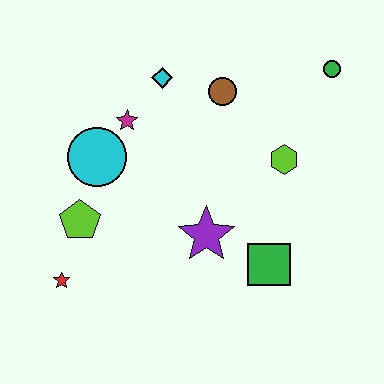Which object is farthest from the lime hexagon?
The red star is farthest from the lime hexagon.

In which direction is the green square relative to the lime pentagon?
The green square is to the right of the lime pentagon.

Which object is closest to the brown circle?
The cyan diamond is closest to the brown circle.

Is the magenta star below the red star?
No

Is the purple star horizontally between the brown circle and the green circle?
No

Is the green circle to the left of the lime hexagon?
No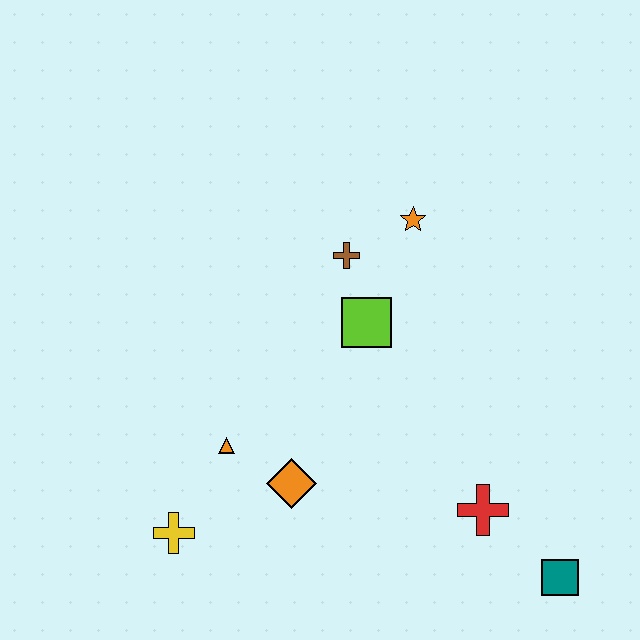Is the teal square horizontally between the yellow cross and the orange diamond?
No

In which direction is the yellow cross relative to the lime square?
The yellow cross is below the lime square.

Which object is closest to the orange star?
The brown cross is closest to the orange star.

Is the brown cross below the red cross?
No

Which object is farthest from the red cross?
The yellow cross is farthest from the red cross.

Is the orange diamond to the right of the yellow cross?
Yes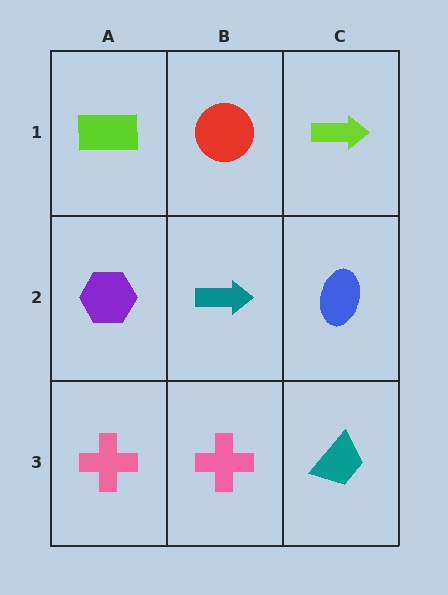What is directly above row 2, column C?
A lime arrow.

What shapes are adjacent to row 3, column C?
A blue ellipse (row 2, column C), a pink cross (row 3, column B).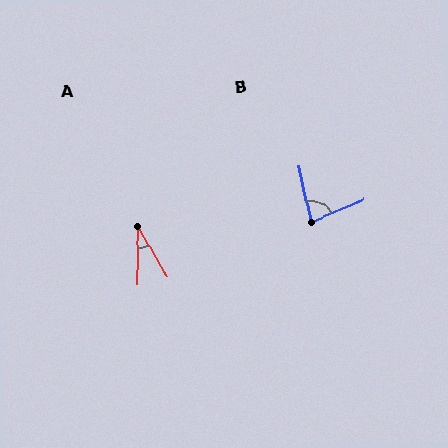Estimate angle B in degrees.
Approximately 79 degrees.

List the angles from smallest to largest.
A (31°), B (79°).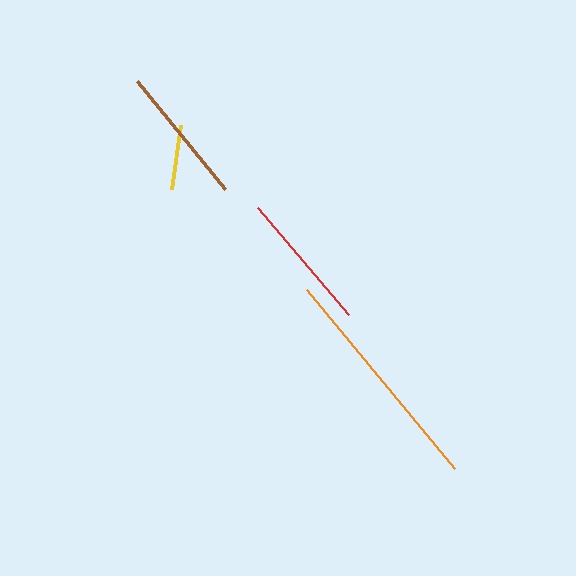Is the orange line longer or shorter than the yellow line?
The orange line is longer than the yellow line.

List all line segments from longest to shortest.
From longest to shortest: orange, red, brown, yellow.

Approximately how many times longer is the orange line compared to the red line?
The orange line is approximately 1.6 times the length of the red line.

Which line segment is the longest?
The orange line is the longest at approximately 232 pixels.